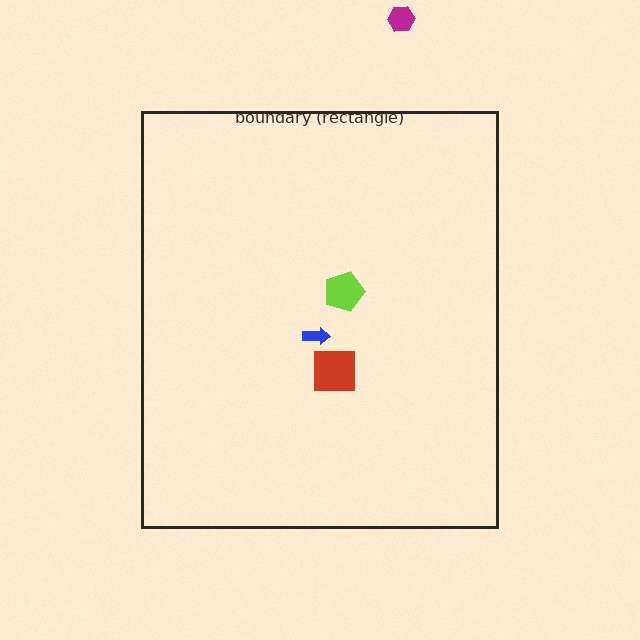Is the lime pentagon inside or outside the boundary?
Inside.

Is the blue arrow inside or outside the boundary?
Inside.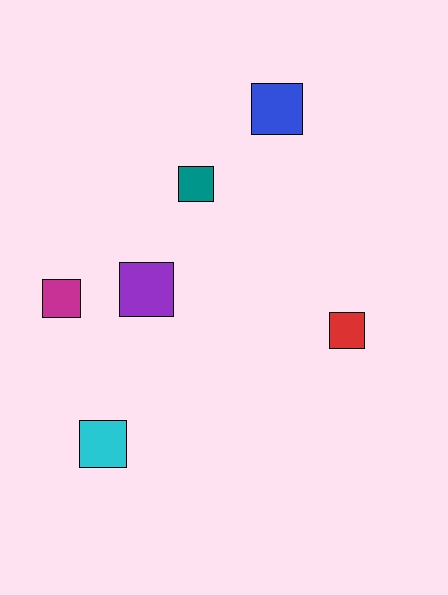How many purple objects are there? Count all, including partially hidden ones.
There is 1 purple object.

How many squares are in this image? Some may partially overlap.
There are 6 squares.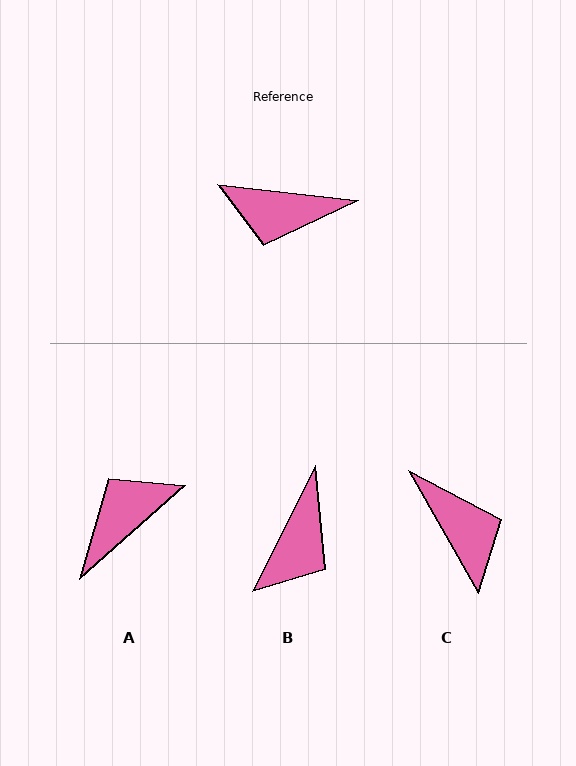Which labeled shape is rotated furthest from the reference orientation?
A, about 132 degrees away.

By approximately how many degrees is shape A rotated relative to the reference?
Approximately 132 degrees clockwise.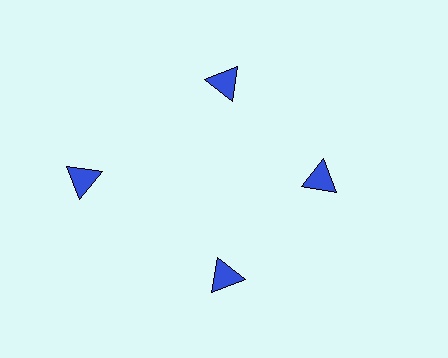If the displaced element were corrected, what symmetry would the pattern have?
It would have 4-fold rotational symmetry — the pattern would map onto itself every 90 degrees.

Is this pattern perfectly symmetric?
No. The 4 blue triangles are arranged in a ring, but one element near the 9 o'clock position is pushed outward from the center, breaking the 4-fold rotational symmetry.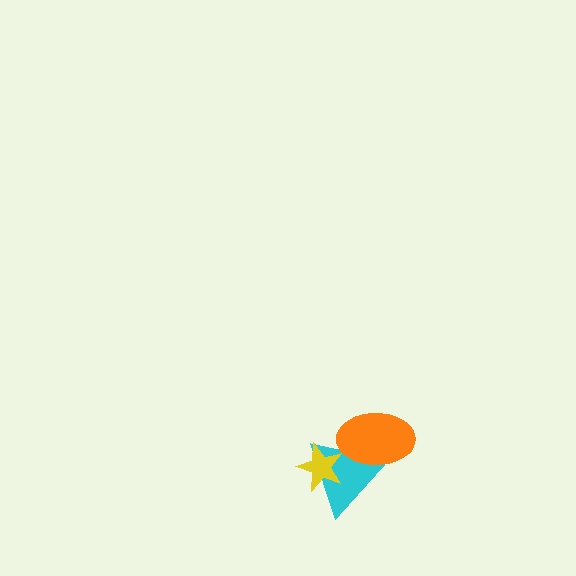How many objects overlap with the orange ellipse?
1 object overlaps with the orange ellipse.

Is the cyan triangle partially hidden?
Yes, it is partially covered by another shape.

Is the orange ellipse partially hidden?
No, no other shape covers it.